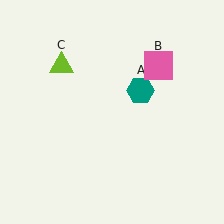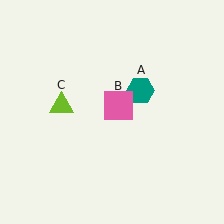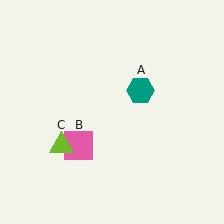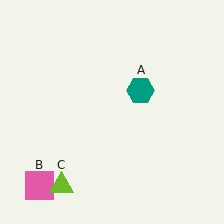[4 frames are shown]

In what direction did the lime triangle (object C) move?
The lime triangle (object C) moved down.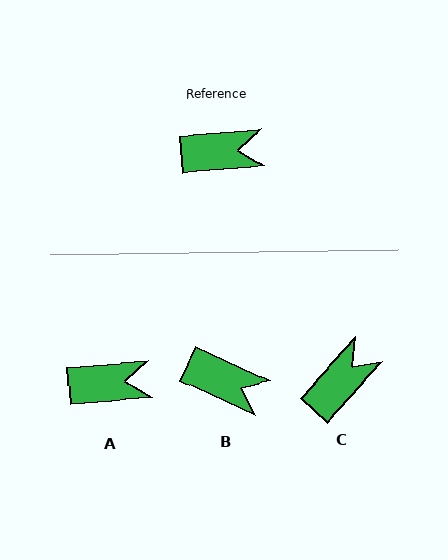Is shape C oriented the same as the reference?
No, it is off by about 44 degrees.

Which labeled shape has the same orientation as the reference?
A.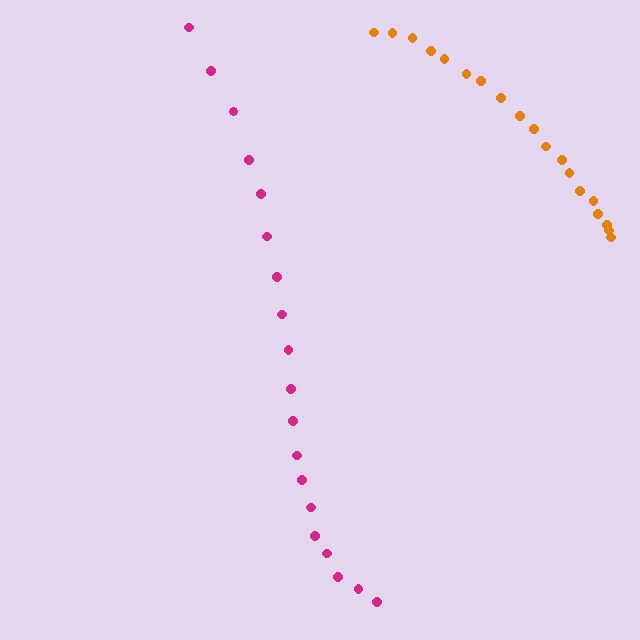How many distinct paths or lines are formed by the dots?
There are 2 distinct paths.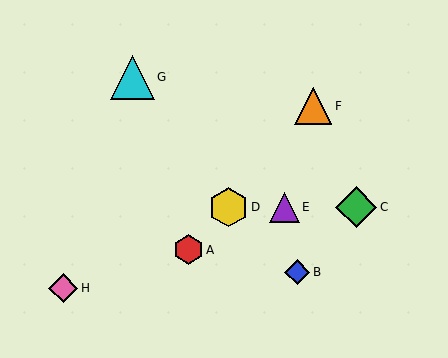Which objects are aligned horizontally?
Objects C, D, E are aligned horizontally.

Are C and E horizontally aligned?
Yes, both are at y≈207.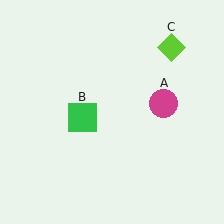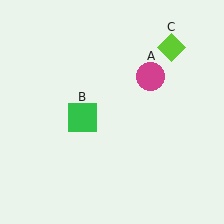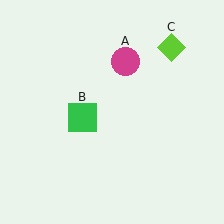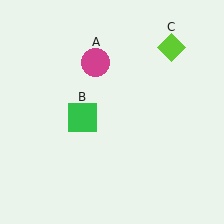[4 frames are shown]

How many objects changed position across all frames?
1 object changed position: magenta circle (object A).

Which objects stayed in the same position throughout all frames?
Green square (object B) and lime diamond (object C) remained stationary.